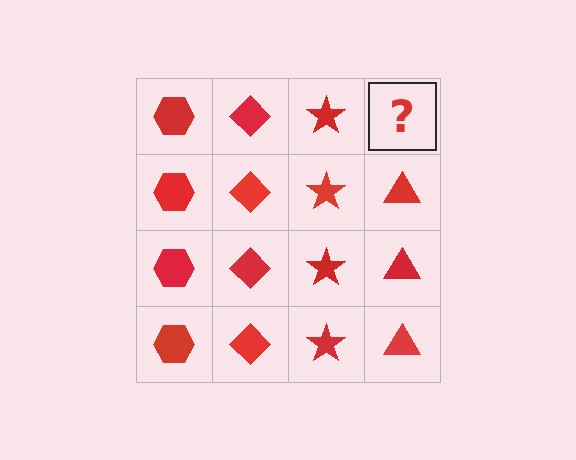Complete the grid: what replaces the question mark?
The question mark should be replaced with a red triangle.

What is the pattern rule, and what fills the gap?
The rule is that each column has a consistent shape. The gap should be filled with a red triangle.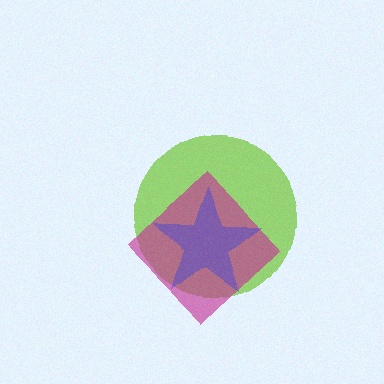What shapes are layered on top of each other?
The layered shapes are: a lime circle, a magenta diamond, a blue star.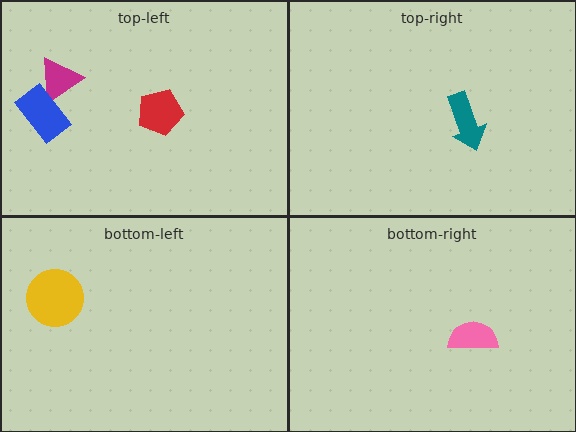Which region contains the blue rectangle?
The top-left region.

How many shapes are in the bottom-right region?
1.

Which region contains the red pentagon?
The top-left region.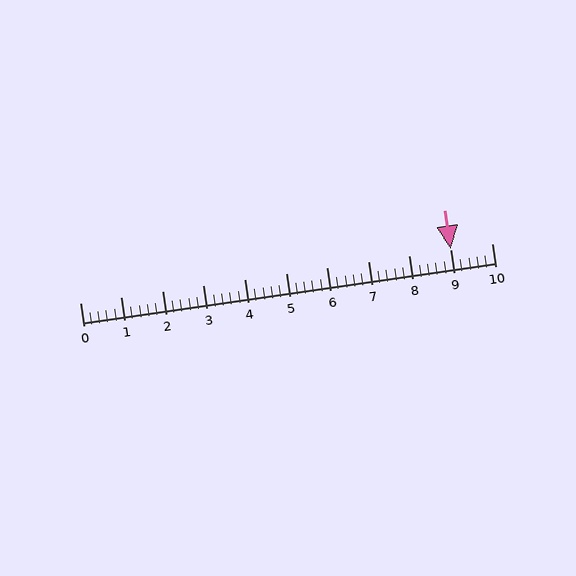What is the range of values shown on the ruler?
The ruler shows values from 0 to 10.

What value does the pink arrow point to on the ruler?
The pink arrow points to approximately 9.0.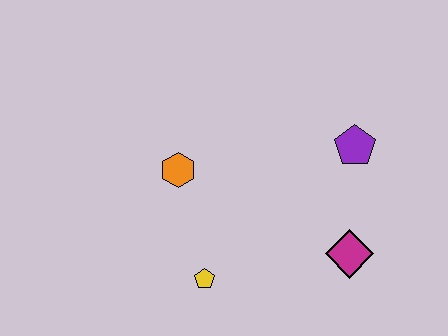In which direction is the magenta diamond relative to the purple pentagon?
The magenta diamond is below the purple pentagon.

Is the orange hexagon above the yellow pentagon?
Yes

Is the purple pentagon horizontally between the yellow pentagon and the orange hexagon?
No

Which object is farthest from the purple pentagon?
The yellow pentagon is farthest from the purple pentagon.